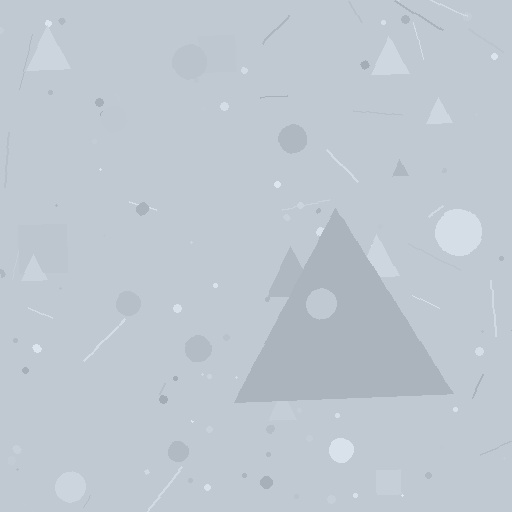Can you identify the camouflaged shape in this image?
The camouflaged shape is a triangle.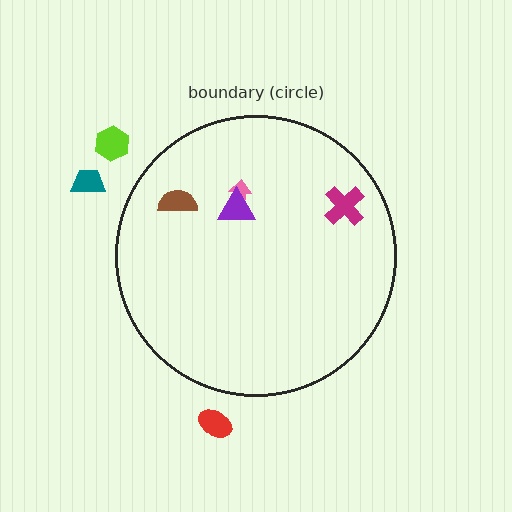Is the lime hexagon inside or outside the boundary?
Outside.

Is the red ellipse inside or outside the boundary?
Outside.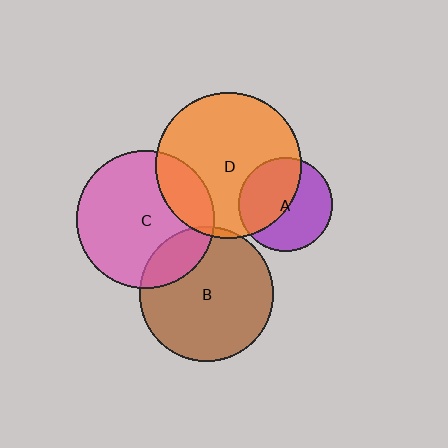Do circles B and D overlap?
Yes.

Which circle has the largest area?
Circle D (orange).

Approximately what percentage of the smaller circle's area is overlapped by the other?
Approximately 5%.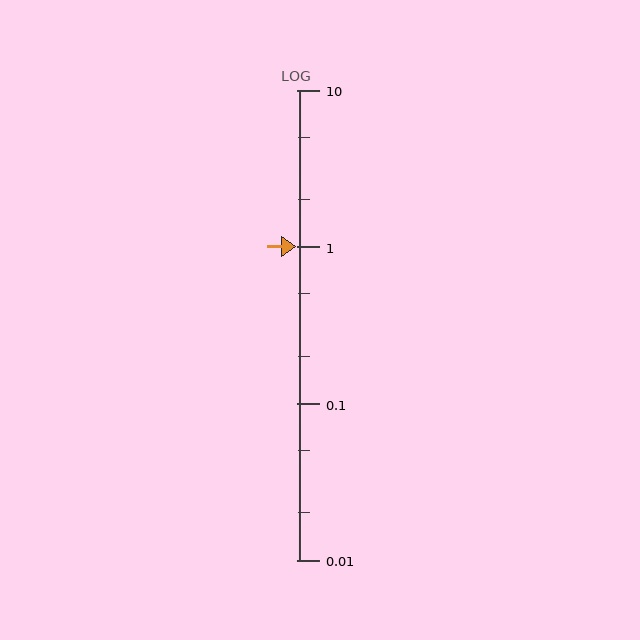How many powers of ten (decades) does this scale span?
The scale spans 3 decades, from 0.01 to 10.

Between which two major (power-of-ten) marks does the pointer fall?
The pointer is between 1 and 10.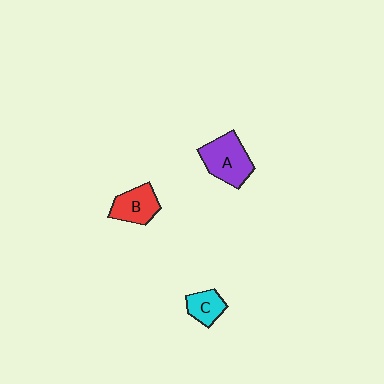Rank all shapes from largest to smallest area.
From largest to smallest: A (purple), B (red), C (cyan).